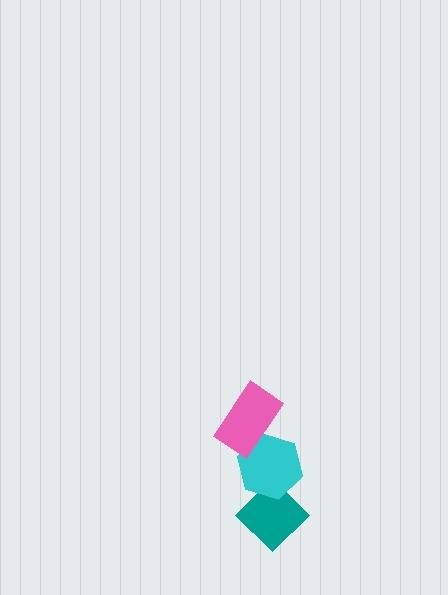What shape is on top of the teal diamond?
The cyan hexagon is on top of the teal diamond.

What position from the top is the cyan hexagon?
The cyan hexagon is 2nd from the top.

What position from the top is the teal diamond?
The teal diamond is 3rd from the top.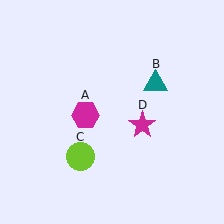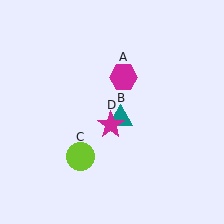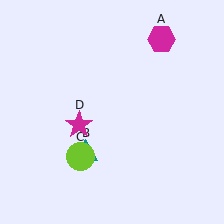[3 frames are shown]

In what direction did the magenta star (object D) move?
The magenta star (object D) moved left.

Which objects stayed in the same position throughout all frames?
Lime circle (object C) remained stationary.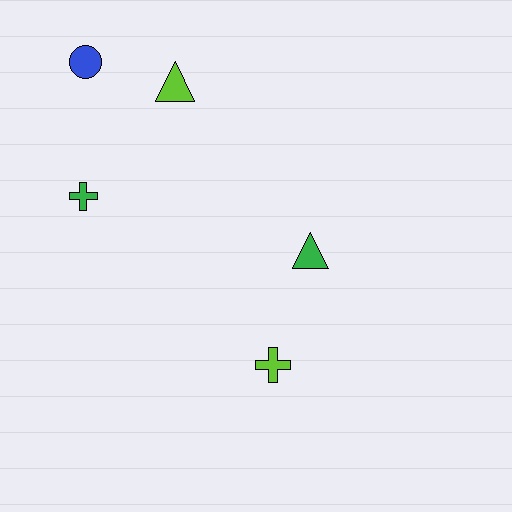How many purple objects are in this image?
There are no purple objects.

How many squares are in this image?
There are no squares.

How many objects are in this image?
There are 5 objects.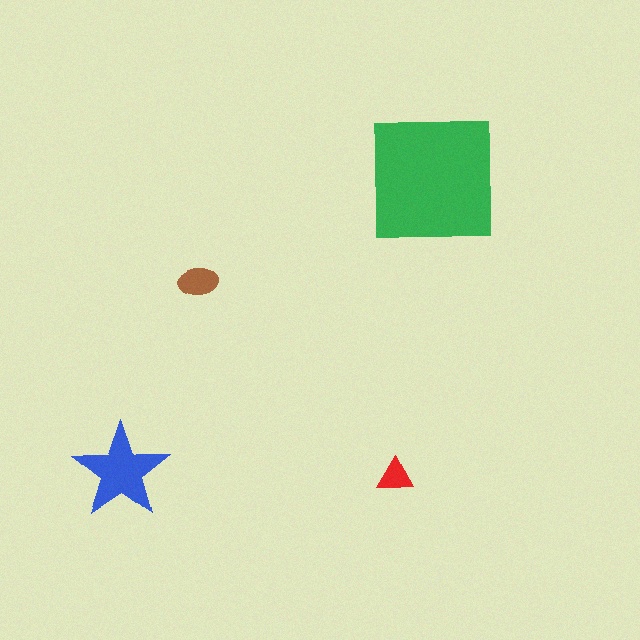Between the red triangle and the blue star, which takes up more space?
The blue star.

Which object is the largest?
The green square.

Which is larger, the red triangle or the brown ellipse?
The brown ellipse.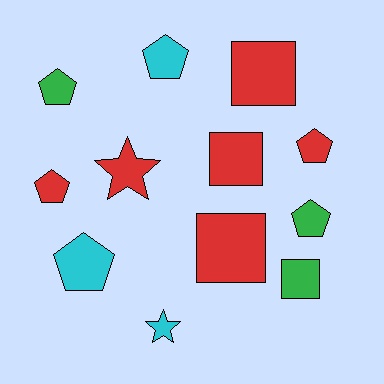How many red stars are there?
There is 1 red star.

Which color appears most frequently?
Red, with 6 objects.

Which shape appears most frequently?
Pentagon, with 6 objects.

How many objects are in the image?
There are 12 objects.